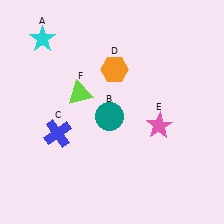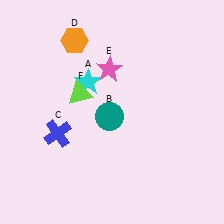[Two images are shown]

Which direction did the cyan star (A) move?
The cyan star (A) moved right.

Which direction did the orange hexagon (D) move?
The orange hexagon (D) moved left.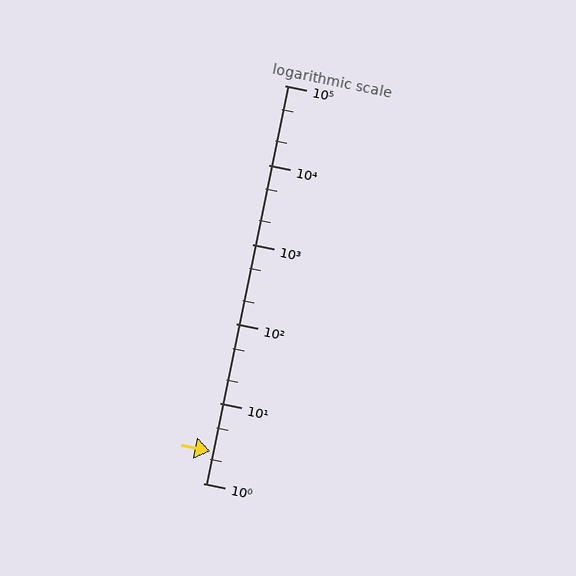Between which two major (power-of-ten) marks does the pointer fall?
The pointer is between 1 and 10.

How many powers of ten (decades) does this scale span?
The scale spans 5 decades, from 1 to 100000.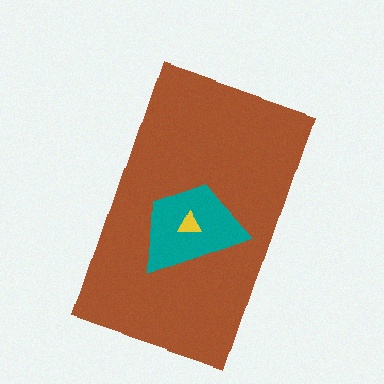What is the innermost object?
The yellow triangle.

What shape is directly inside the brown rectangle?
The teal trapezoid.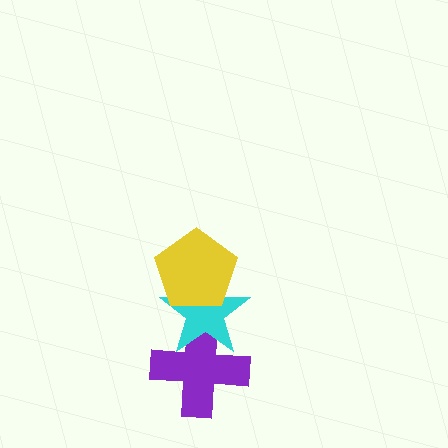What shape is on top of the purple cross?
The cyan star is on top of the purple cross.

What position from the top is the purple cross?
The purple cross is 3rd from the top.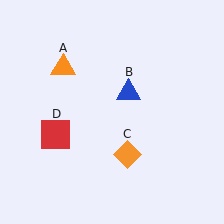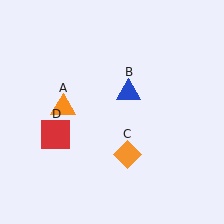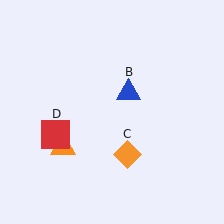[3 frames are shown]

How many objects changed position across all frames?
1 object changed position: orange triangle (object A).